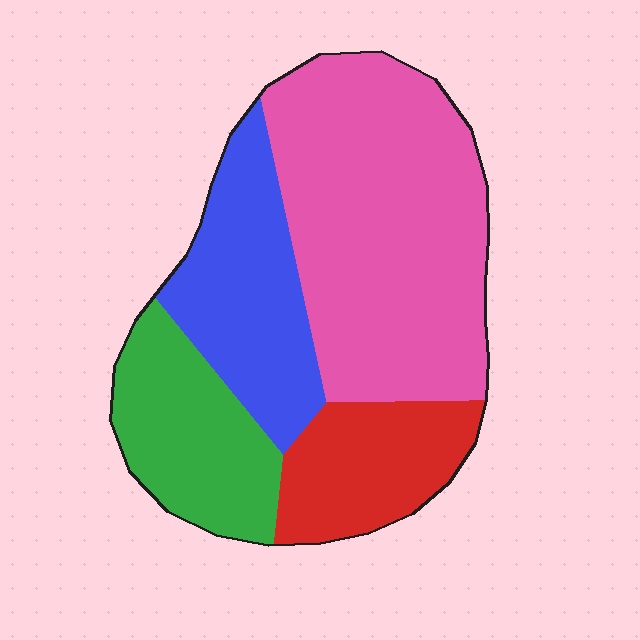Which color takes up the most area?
Pink, at roughly 45%.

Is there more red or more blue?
Blue.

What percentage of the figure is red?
Red covers roughly 15% of the figure.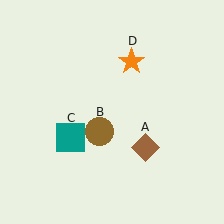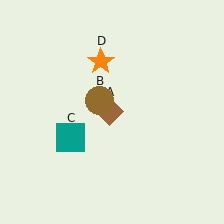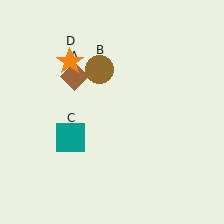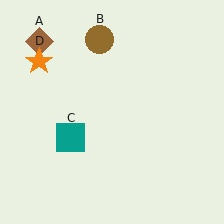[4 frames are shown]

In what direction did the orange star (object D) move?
The orange star (object D) moved left.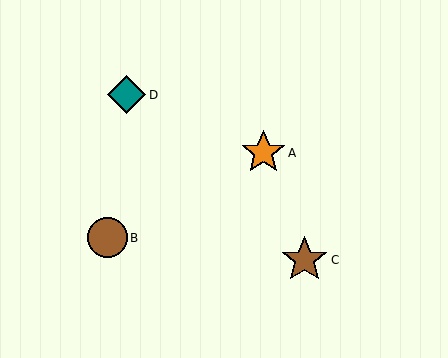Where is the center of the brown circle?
The center of the brown circle is at (107, 238).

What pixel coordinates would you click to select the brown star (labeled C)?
Click at (305, 260) to select the brown star C.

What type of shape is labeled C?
Shape C is a brown star.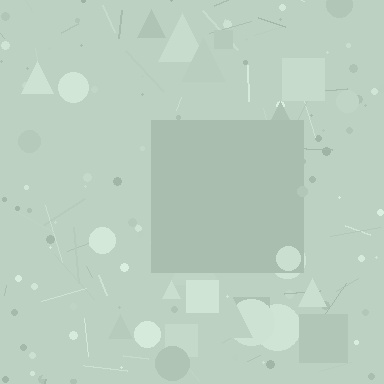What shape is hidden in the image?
A square is hidden in the image.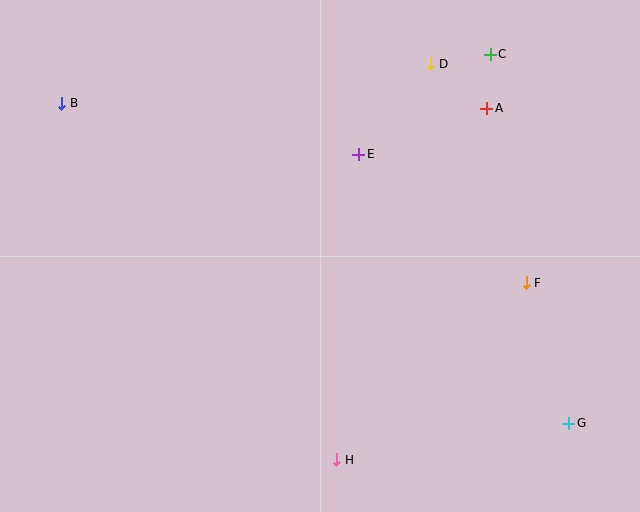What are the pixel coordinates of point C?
Point C is at (490, 54).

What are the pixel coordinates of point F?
Point F is at (526, 283).